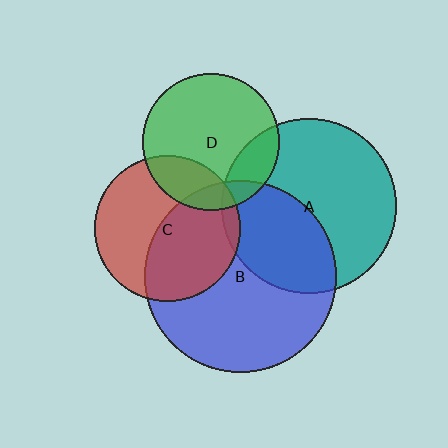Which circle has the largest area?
Circle B (blue).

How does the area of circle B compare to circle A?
Approximately 1.2 times.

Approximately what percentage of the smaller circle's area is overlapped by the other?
Approximately 5%.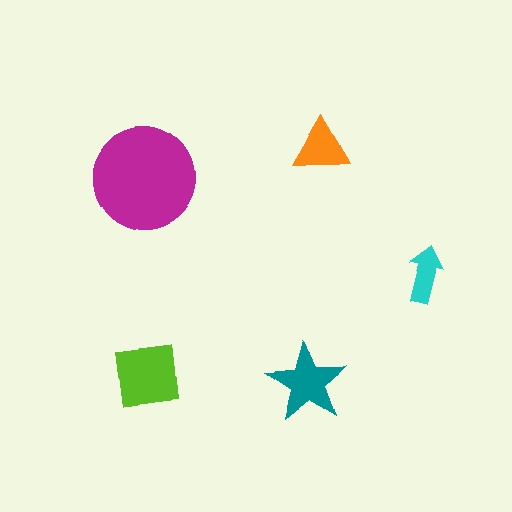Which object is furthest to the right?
The cyan arrow is rightmost.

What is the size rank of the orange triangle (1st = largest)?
4th.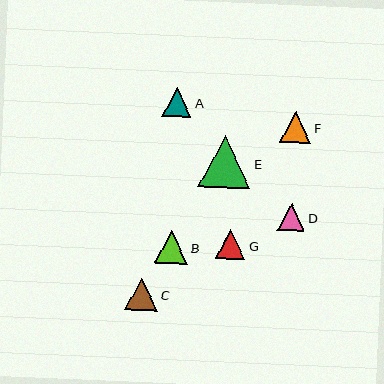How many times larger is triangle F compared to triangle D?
Triangle F is approximately 1.1 times the size of triangle D.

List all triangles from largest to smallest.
From largest to smallest: E, C, B, F, G, A, D.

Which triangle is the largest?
Triangle E is the largest with a size of approximately 52 pixels.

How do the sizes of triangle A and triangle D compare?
Triangle A and triangle D are approximately the same size.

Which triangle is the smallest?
Triangle D is the smallest with a size of approximately 27 pixels.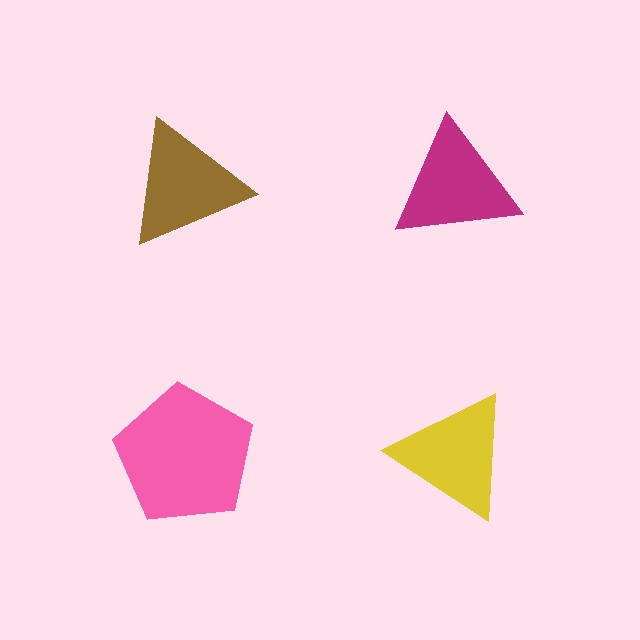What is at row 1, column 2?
A magenta triangle.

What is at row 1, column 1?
A brown triangle.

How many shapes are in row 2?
2 shapes.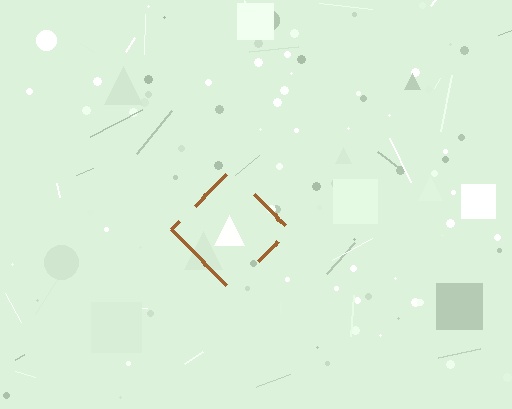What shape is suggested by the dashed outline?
The dashed outline suggests a diamond.